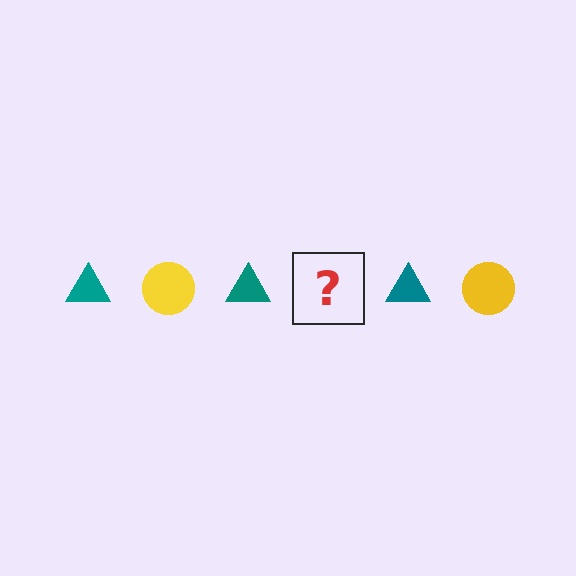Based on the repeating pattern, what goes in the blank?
The blank should be a yellow circle.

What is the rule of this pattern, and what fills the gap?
The rule is that the pattern alternates between teal triangle and yellow circle. The gap should be filled with a yellow circle.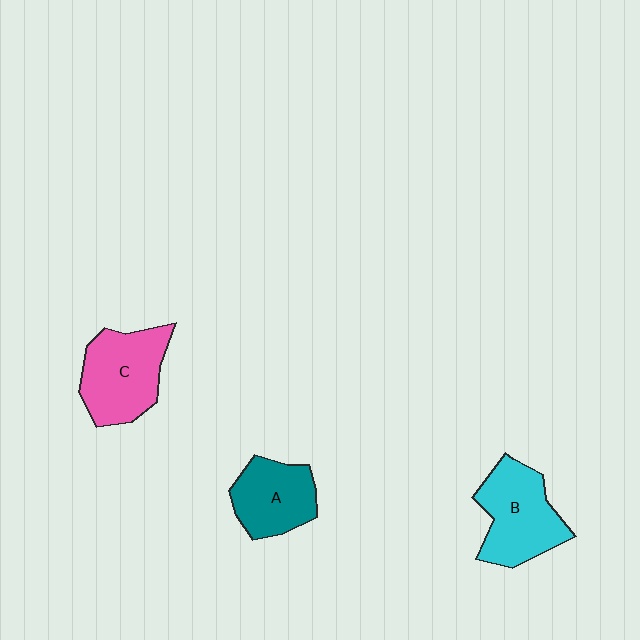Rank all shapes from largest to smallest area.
From largest to smallest: C (pink), B (cyan), A (teal).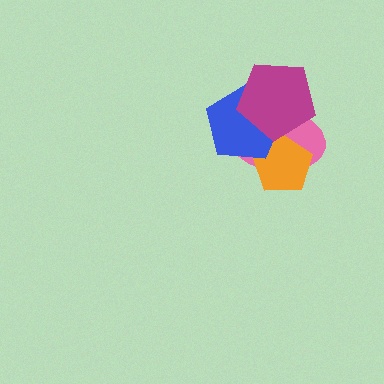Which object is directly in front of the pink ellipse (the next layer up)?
The orange pentagon is directly in front of the pink ellipse.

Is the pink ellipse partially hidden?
Yes, it is partially covered by another shape.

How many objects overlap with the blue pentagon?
3 objects overlap with the blue pentagon.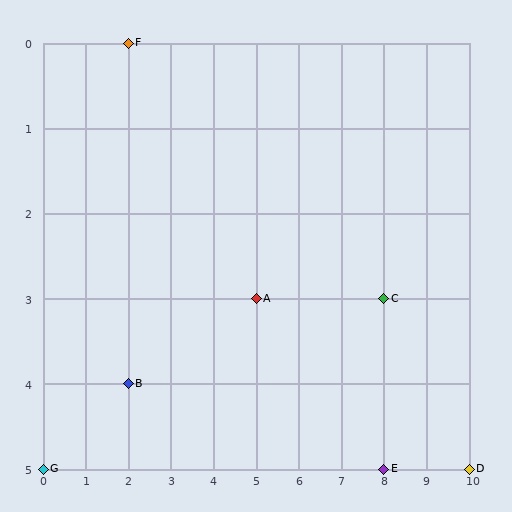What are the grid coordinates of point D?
Point D is at grid coordinates (10, 5).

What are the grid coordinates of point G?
Point G is at grid coordinates (0, 5).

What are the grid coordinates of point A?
Point A is at grid coordinates (5, 3).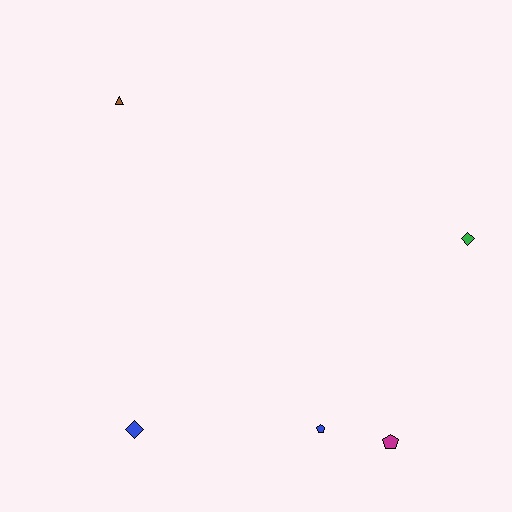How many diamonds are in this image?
There are 2 diamonds.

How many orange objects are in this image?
There are no orange objects.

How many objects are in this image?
There are 5 objects.